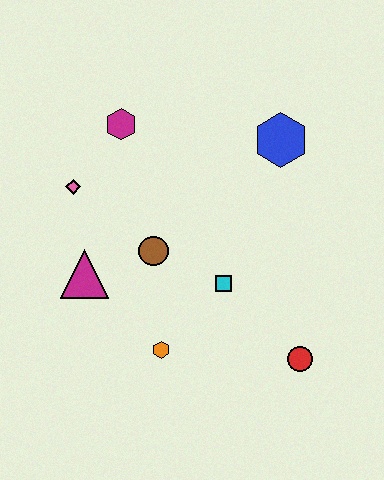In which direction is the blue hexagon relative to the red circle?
The blue hexagon is above the red circle.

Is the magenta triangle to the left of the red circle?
Yes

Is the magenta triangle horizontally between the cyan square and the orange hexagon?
No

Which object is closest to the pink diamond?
The magenta hexagon is closest to the pink diamond.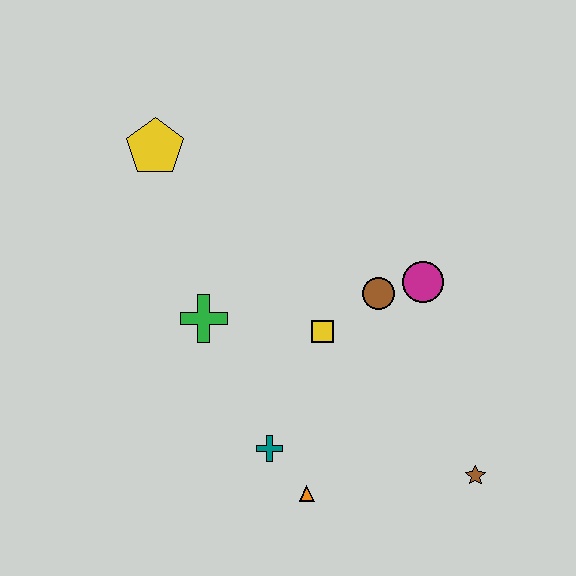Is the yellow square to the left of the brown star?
Yes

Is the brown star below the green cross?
Yes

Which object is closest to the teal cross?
The orange triangle is closest to the teal cross.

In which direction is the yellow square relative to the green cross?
The yellow square is to the right of the green cross.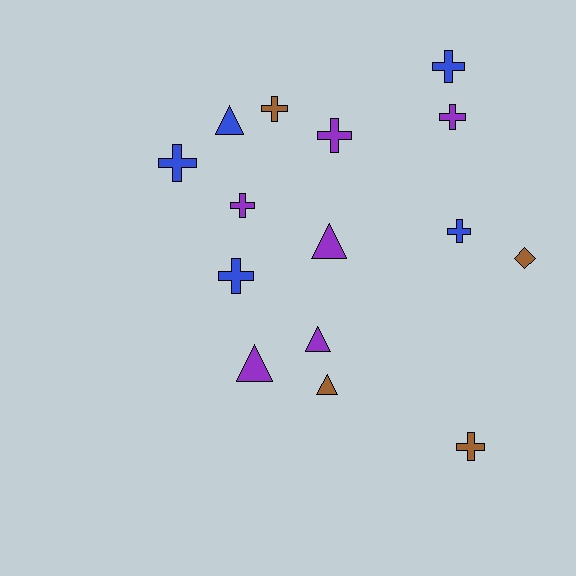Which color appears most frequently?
Purple, with 6 objects.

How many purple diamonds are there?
There are no purple diamonds.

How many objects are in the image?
There are 15 objects.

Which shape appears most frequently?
Cross, with 9 objects.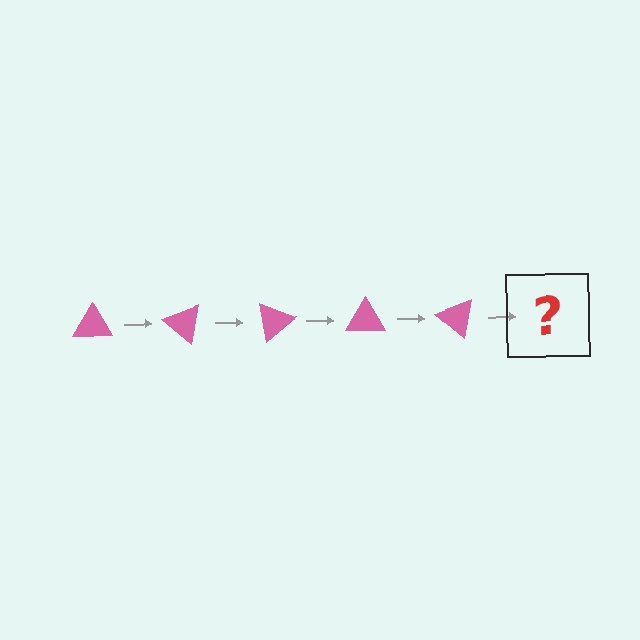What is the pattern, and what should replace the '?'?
The pattern is that the triangle rotates 40 degrees each step. The '?' should be a pink triangle rotated 200 degrees.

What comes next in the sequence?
The next element should be a pink triangle rotated 200 degrees.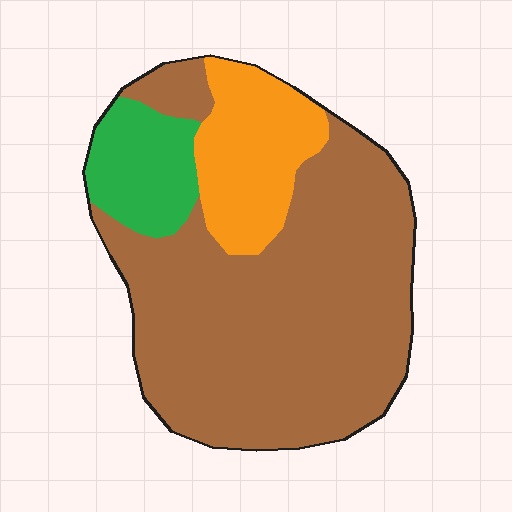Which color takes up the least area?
Green, at roughly 10%.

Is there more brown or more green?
Brown.